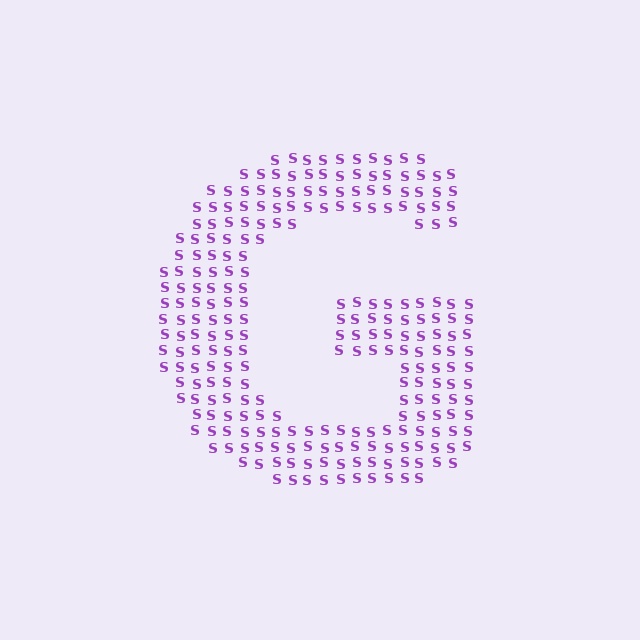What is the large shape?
The large shape is the letter G.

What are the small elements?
The small elements are letter S's.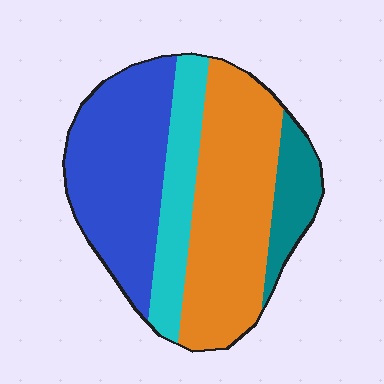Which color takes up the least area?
Teal, at roughly 10%.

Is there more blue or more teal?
Blue.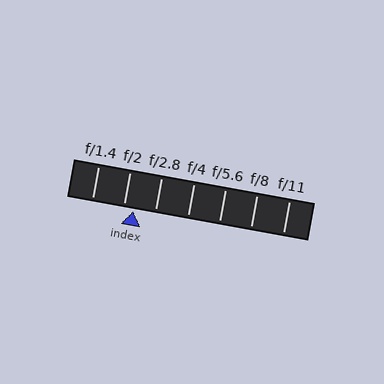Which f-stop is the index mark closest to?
The index mark is closest to f/2.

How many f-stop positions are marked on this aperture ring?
There are 7 f-stop positions marked.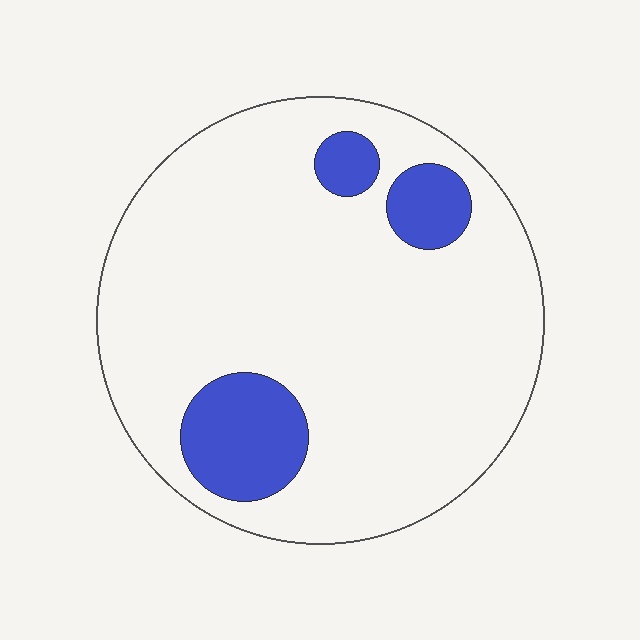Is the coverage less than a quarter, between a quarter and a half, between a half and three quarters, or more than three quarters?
Less than a quarter.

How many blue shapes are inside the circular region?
3.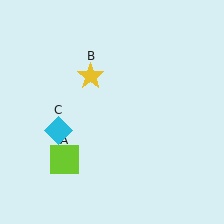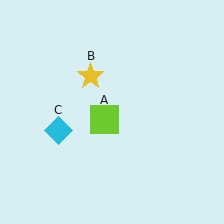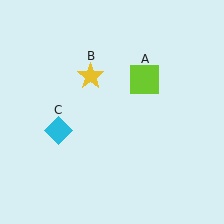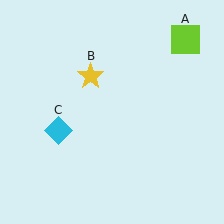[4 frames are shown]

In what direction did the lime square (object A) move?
The lime square (object A) moved up and to the right.